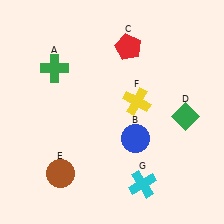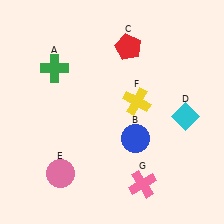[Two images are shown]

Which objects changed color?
D changed from green to cyan. E changed from brown to pink. G changed from cyan to pink.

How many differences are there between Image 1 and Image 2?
There are 3 differences between the two images.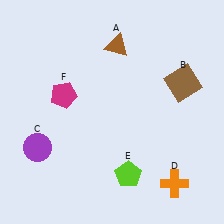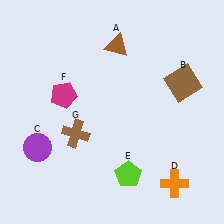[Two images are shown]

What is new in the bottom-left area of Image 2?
A brown cross (G) was added in the bottom-left area of Image 2.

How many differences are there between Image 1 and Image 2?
There is 1 difference between the two images.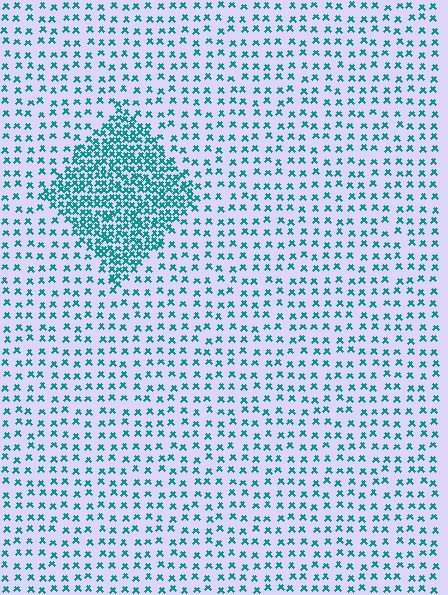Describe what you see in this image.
The image contains small teal elements arranged at two different densities. A diamond-shaped region is visible where the elements are more densely packed than the surrounding area.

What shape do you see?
I see a diamond.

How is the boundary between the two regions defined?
The boundary is defined by a change in element density (approximately 2.7x ratio). All elements are the same color, size, and shape.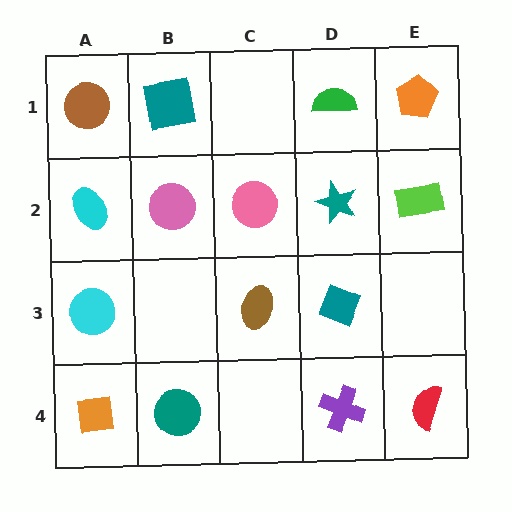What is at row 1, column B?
A teal square.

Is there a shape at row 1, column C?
No, that cell is empty.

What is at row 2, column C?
A pink circle.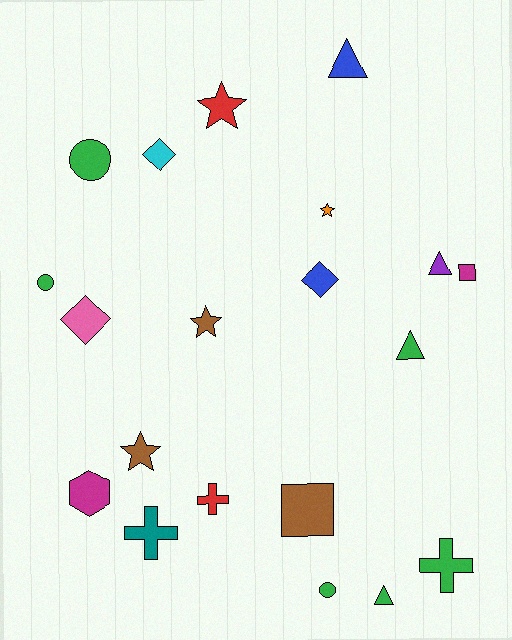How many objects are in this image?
There are 20 objects.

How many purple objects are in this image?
There is 1 purple object.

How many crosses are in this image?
There are 3 crosses.